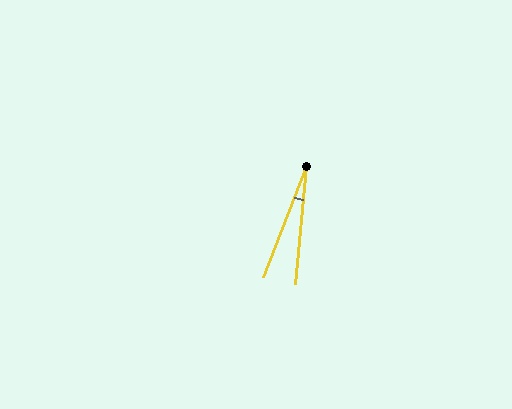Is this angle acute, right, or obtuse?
It is acute.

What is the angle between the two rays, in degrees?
Approximately 16 degrees.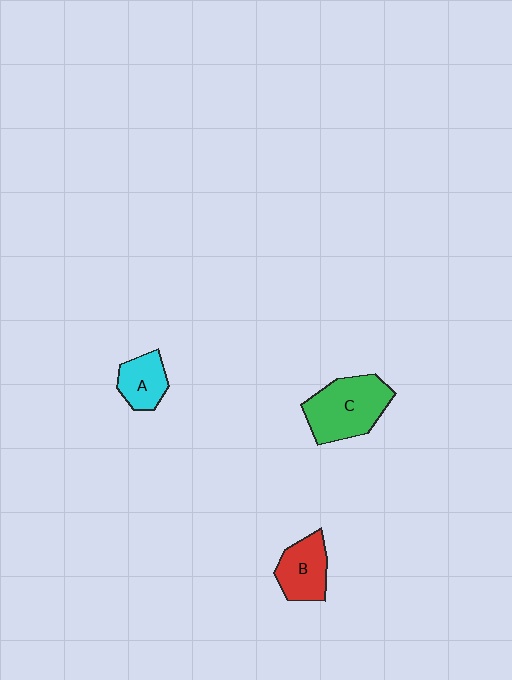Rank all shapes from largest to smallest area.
From largest to smallest: C (green), B (red), A (cyan).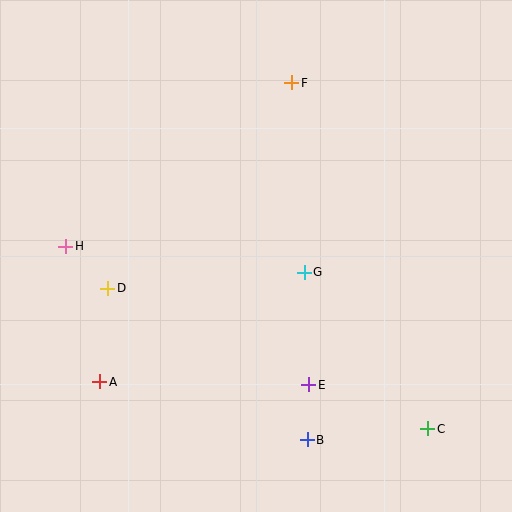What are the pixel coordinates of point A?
Point A is at (100, 382).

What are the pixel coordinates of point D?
Point D is at (108, 288).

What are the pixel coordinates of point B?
Point B is at (307, 440).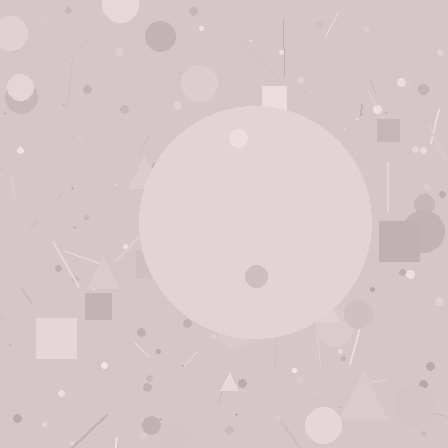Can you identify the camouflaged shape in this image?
The camouflaged shape is a circle.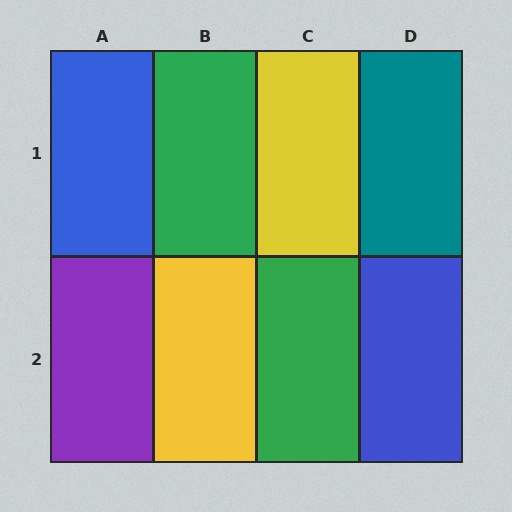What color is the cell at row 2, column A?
Purple.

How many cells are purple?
1 cell is purple.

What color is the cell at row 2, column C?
Green.